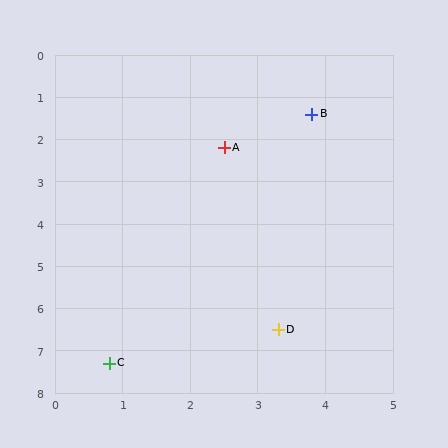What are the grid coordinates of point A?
Point A is at approximately (2.5, 2.2).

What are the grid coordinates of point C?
Point C is at approximately (0.8, 7.3).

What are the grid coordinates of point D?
Point D is at approximately (3.3, 6.5).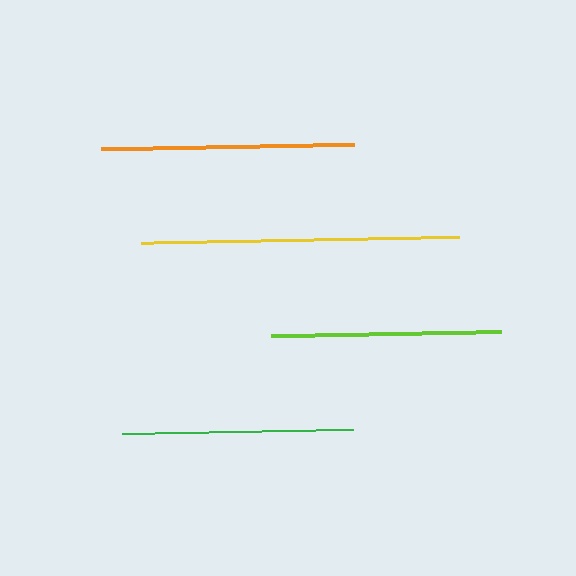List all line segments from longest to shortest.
From longest to shortest: yellow, orange, green, lime.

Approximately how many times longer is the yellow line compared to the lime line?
The yellow line is approximately 1.4 times the length of the lime line.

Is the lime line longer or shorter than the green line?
The green line is longer than the lime line.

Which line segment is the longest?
The yellow line is the longest at approximately 317 pixels.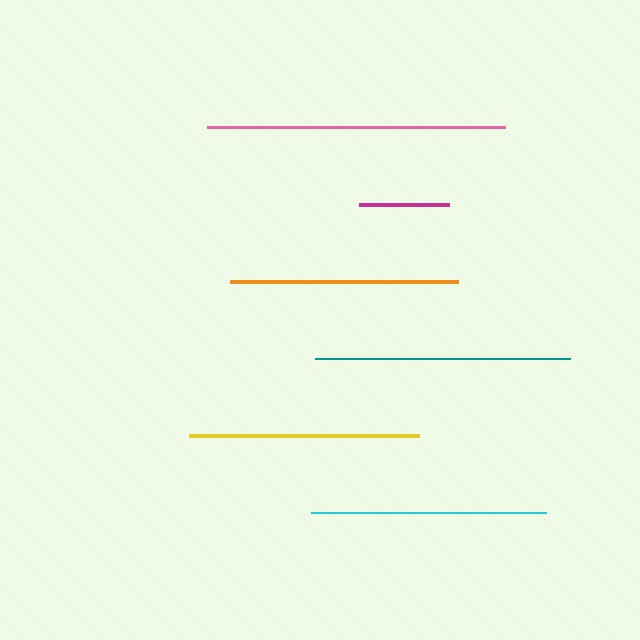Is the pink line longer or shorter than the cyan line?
The pink line is longer than the cyan line.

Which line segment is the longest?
The pink line is the longest at approximately 298 pixels.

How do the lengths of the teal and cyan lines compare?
The teal and cyan lines are approximately the same length.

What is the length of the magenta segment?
The magenta segment is approximately 89 pixels long.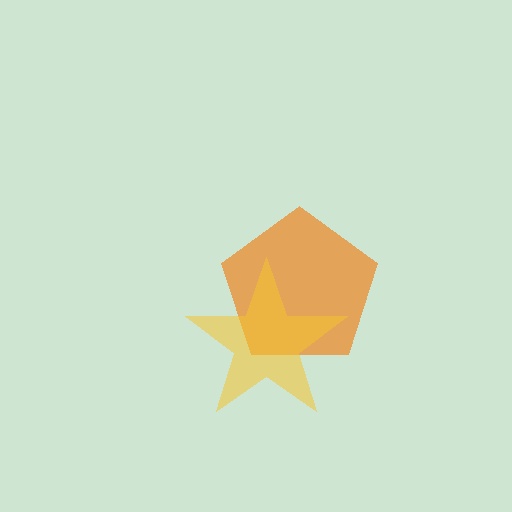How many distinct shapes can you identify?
There are 2 distinct shapes: an orange pentagon, a yellow star.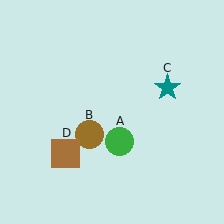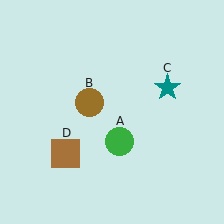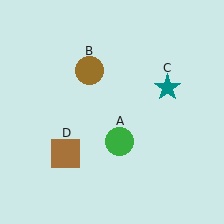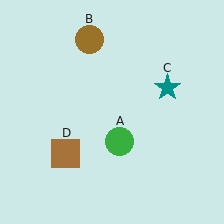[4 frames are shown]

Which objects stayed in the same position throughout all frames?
Green circle (object A) and teal star (object C) and brown square (object D) remained stationary.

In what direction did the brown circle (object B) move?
The brown circle (object B) moved up.